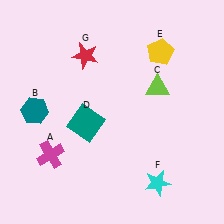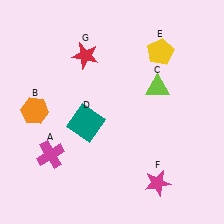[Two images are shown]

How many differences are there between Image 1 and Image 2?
There are 2 differences between the two images.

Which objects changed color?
B changed from teal to orange. F changed from cyan to magenta.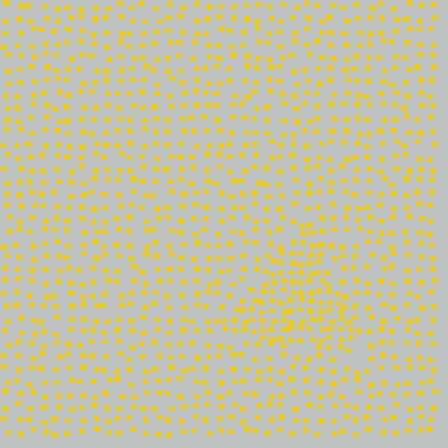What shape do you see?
I see a triangle.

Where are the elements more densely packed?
The elements are more densely packed inside the triangle boundary.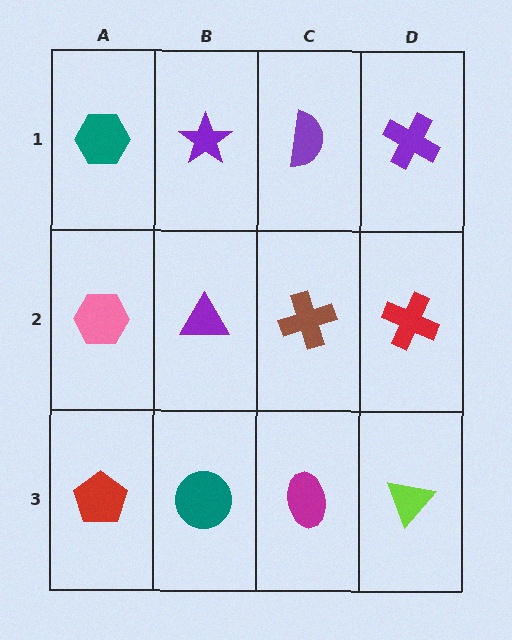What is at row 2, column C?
A brown cross.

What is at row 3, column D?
A lime triangle.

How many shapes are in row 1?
4 shapes.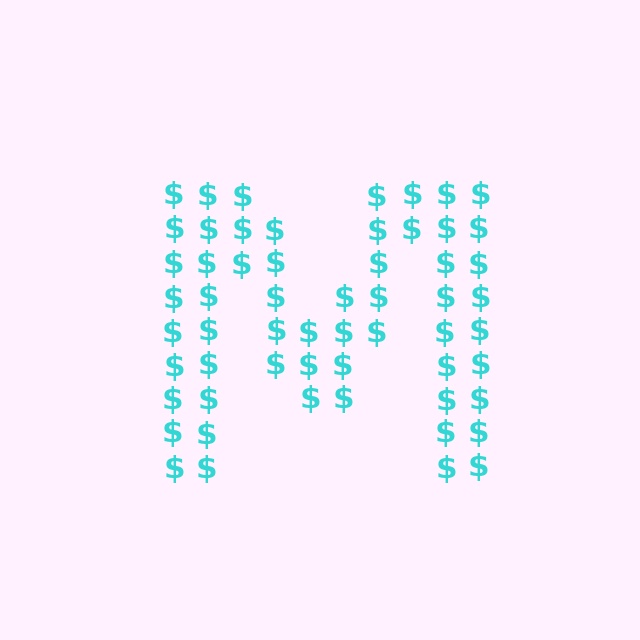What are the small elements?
The small elements are dollar signs.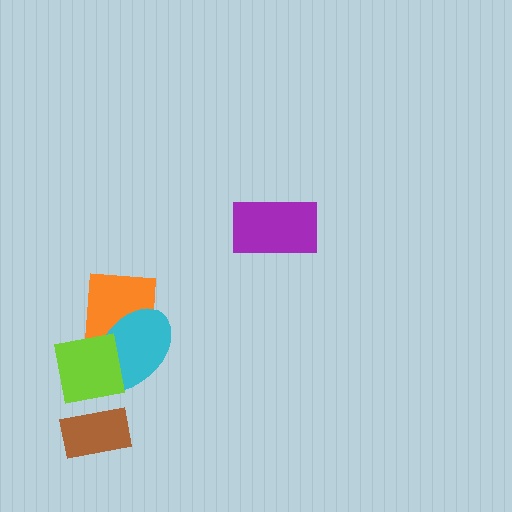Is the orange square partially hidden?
Yes, it is partially covered by another shape.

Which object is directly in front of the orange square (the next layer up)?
The cyan ellipse is directly in front of the orange square.